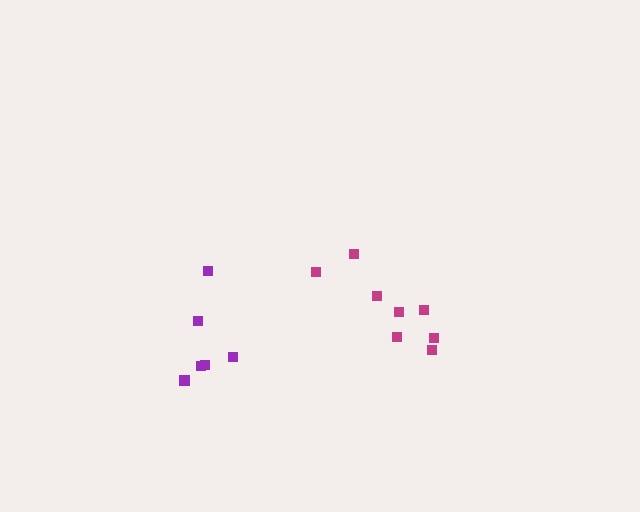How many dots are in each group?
Group 1: 6 dots, Group 2: 8 dots (14 total).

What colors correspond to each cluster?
The clusters are colored: purple, magenta.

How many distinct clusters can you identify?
There are 2 distinct clusters.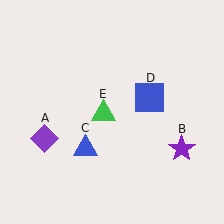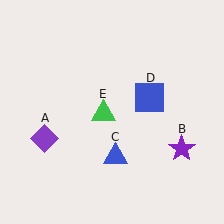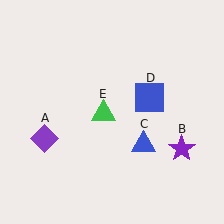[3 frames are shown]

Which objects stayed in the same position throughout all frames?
Purple diamond (object A) and purple star (object B) and blue square (object D) and green triangle (object E) remained stationary.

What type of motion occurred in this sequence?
The blue triangle (object C) rotated counterclockwise around the center of the scene.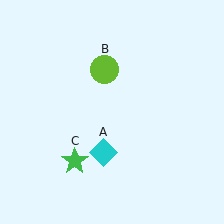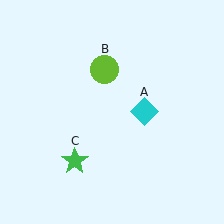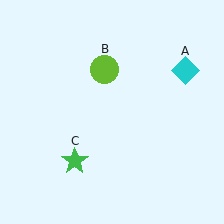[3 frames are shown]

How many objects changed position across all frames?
1 object changed position: cyan diamond (object A).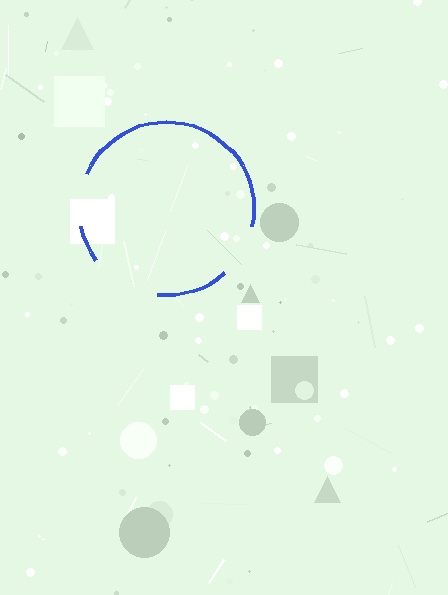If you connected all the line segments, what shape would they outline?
They would outline a circle.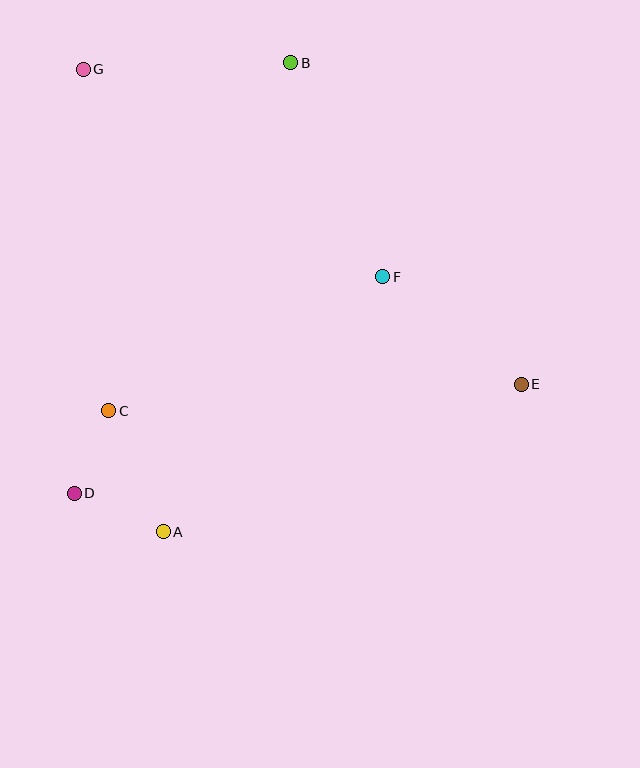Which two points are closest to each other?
Points C and D are closest to each other.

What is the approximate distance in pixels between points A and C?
The distance between A and C is approximately 133 pixels.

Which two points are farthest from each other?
Points E and G are farthest from each other.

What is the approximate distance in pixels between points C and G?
The distance between C and G is approximately 342 pixels.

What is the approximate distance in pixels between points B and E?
The distance between B and E is approximately 396 pixels.